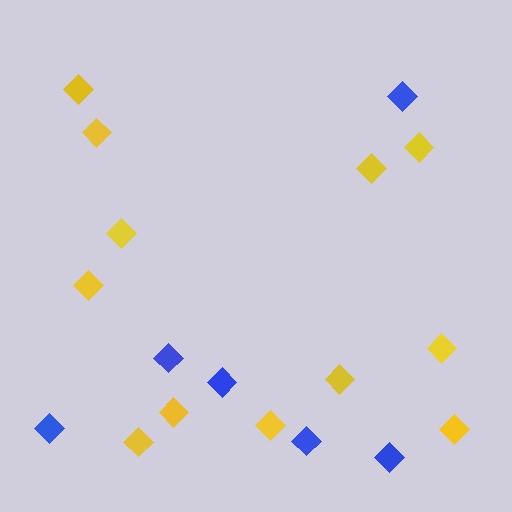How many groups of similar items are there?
There are 2 groups: one group of blue diamonds (6) and one group of yellow diamonds (12).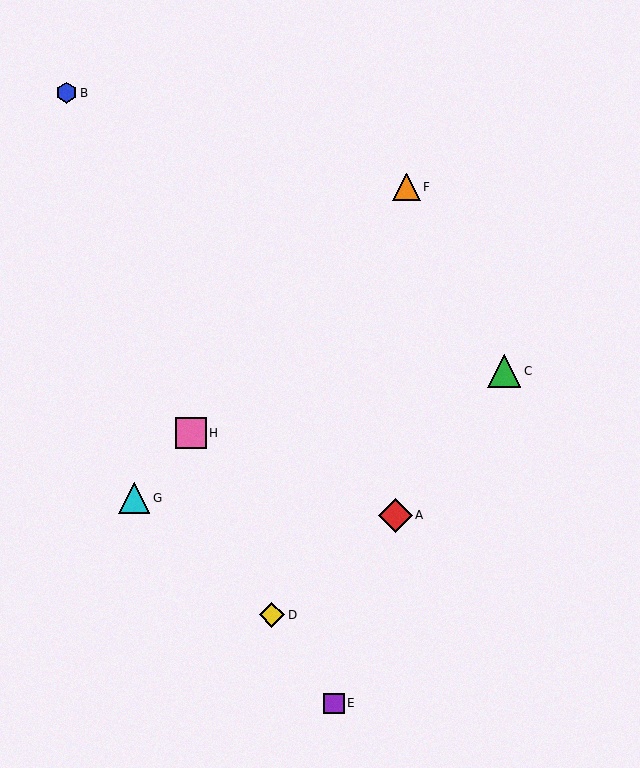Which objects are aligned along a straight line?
Objects F, G, H are aligned along a straight line.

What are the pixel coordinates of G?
Object G is at (134, 498).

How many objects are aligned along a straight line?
3 objects (F, G, H) are aligned along a straight line.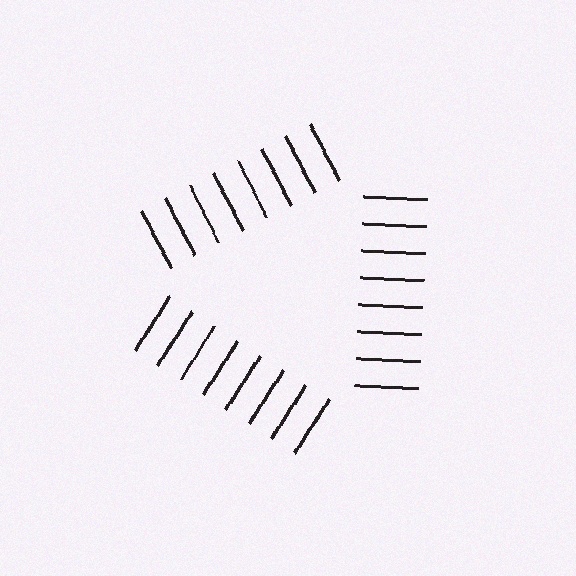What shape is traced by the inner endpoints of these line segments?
An illusory triangle — the line segments terminate on its edges but no continuous stroke is drawn.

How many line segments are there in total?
24 — 8 along each of the 3 edges.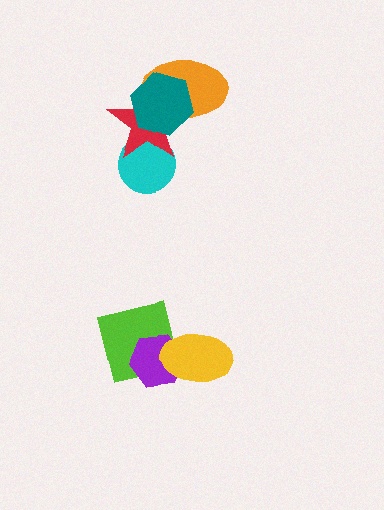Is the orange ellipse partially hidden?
Yes, it is partially covered by another shape.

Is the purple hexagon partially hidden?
Yes, it is partially covered by another shape.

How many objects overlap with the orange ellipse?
2 objects overlap with the orange ellipse.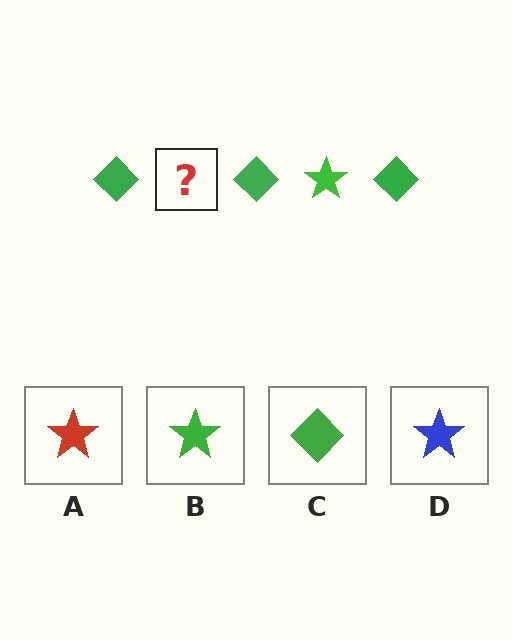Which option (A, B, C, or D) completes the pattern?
B.